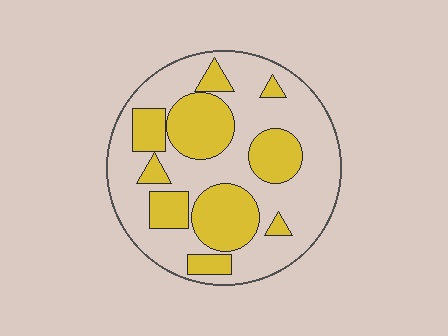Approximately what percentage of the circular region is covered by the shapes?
Approximately 35%.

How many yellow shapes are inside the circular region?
10.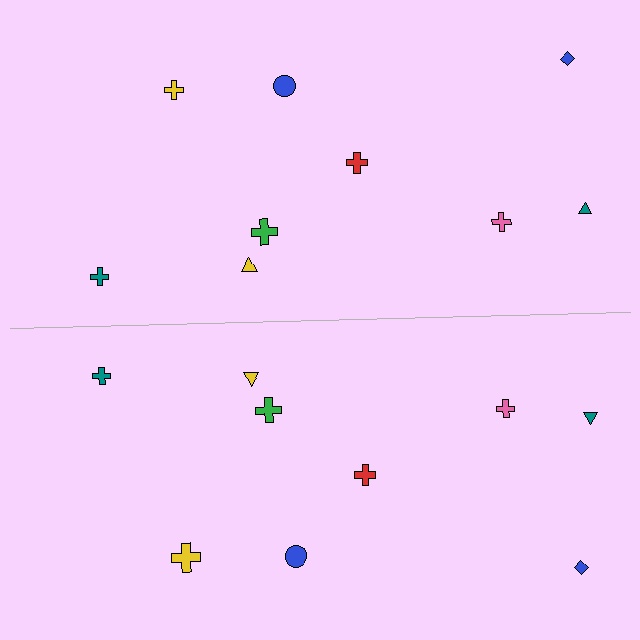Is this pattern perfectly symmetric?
No, the pattern is not perfectly symmetric. The yellow cross on the bottom side has a different size than its mirror counterpart.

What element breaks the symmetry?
The yellow cross on the bottom side has a different size than its mirror counterpart.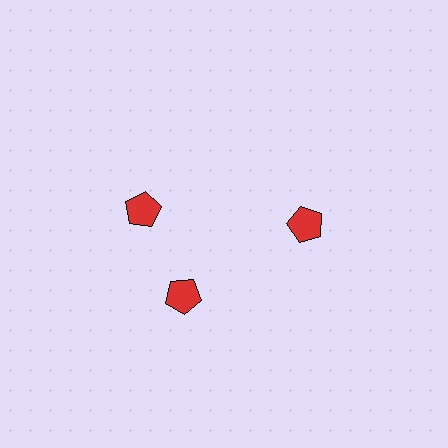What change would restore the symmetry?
The symmetry would be restored by rotating it back into even spacing with its neighbors so that all 3 pentagons sit at equal angles and equal distance from the center.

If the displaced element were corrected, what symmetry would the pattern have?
It would have 3-fold rotational symmetry — the pattern would map onto itself every 120 degrees.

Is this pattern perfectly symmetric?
No. The 3 red pentagons are arranged in a ring, but one element near the 11 o'clock position is rotated out of alignment along the ring, breaking the 3-fold rotational symmetry.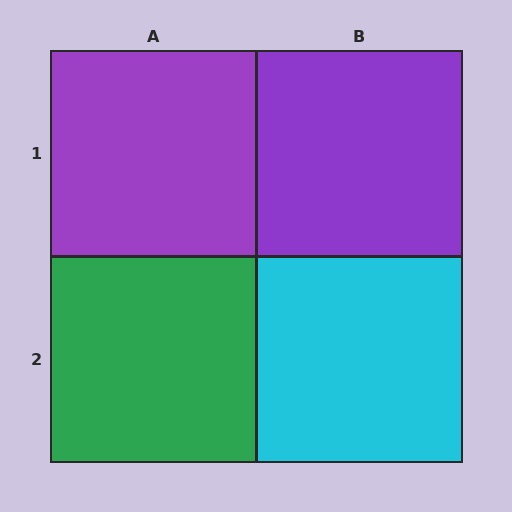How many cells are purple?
2 cells are purple.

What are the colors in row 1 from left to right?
Purple, purple.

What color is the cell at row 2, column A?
Green.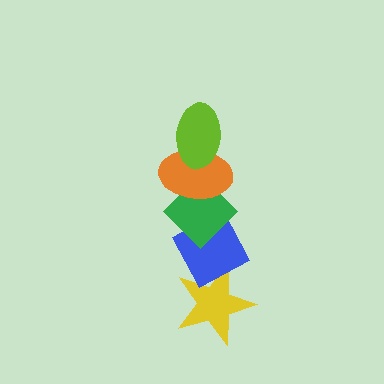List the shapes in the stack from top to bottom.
From top to bottom: the lime ellipse, the orange ellipse, the green diamond, the blue diamond, the yellow star.